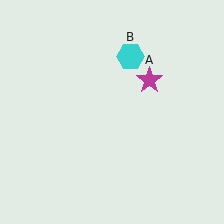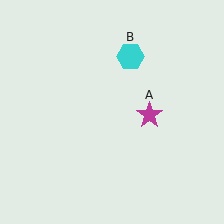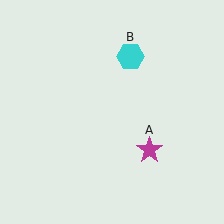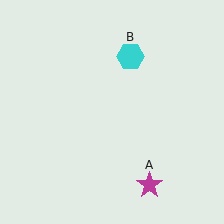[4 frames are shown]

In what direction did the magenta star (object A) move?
The magenta star (object A) moved down.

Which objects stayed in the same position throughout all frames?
Cyan hexagon (object B) remained stationary.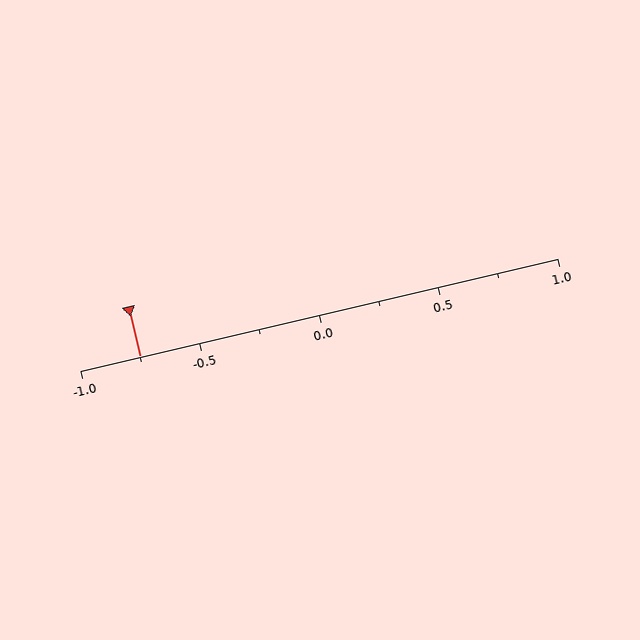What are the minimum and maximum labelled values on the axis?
The axis runs from -1.0 to 1.0.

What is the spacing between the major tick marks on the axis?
The major ticks are spaced 0.5 apart.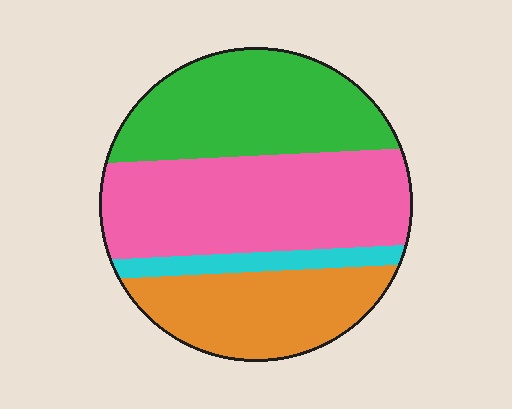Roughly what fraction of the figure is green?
Green covers about 30% of the figure.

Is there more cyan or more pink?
Pink.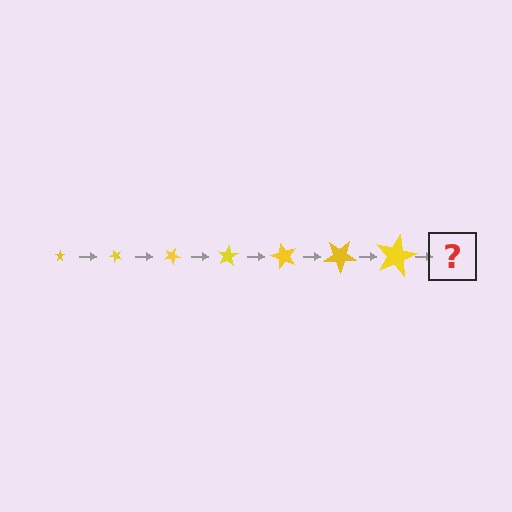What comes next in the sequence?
The next element should be a star, larger than the previous one and rotated 350 degrees from the start.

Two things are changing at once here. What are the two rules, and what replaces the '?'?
The two rules are that the star grows larger each step and it rotates 50 degrees each step. The '?' should be a star, larger than the previous one and rotated 350 degrees from the start.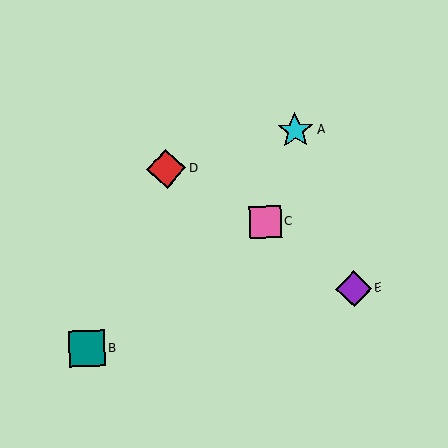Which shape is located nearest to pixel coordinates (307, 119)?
The cyan star (labeled A) at (295, 130) is nearest to that location.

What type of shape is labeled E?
Shape E is a purple diamond.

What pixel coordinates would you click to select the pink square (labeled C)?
Click at (265, 222) to select the pink square C.